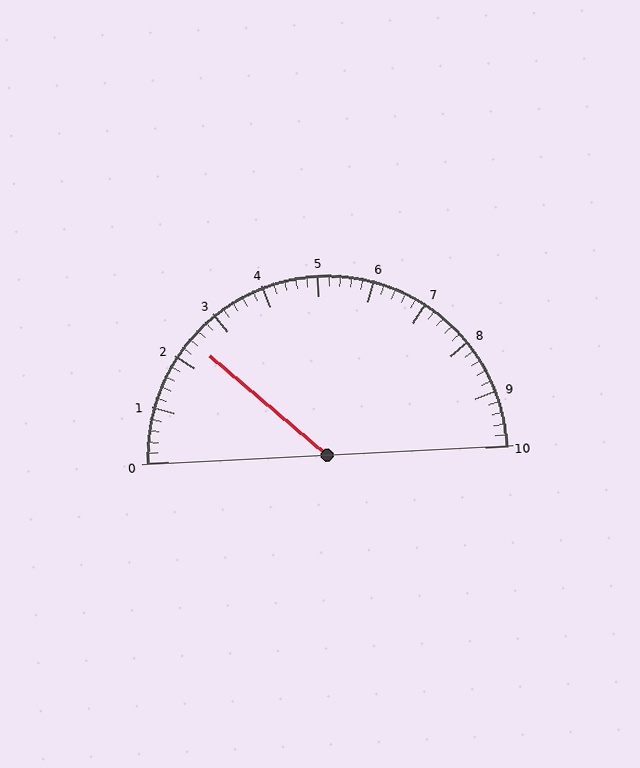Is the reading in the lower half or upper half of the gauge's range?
The reading is in the lower half of the range (0 to 10).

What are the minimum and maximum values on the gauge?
The gauge ranges from 0 to 10.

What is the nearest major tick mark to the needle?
The nearest major tick mark is 2.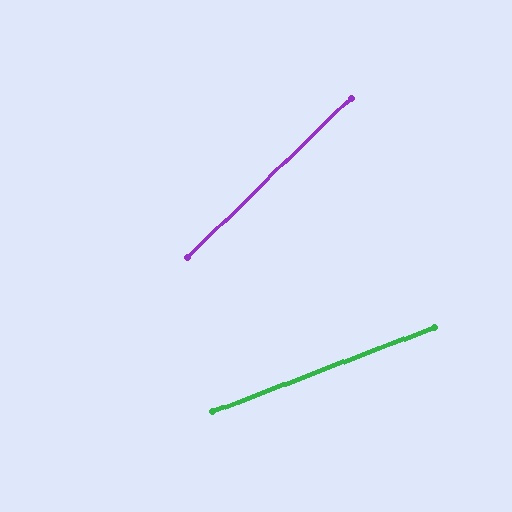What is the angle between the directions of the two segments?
Approximately 23 degrees.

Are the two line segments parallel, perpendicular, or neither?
Neither parallel nor perpendicular — they differ by about 23°.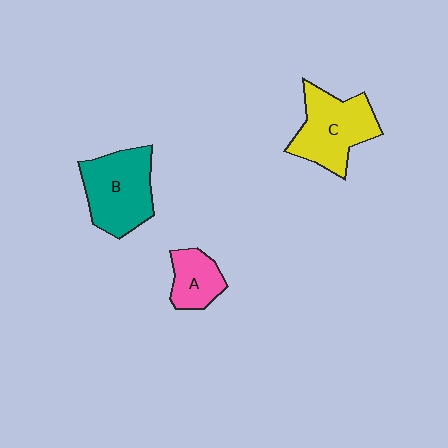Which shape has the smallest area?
Shape A (pink).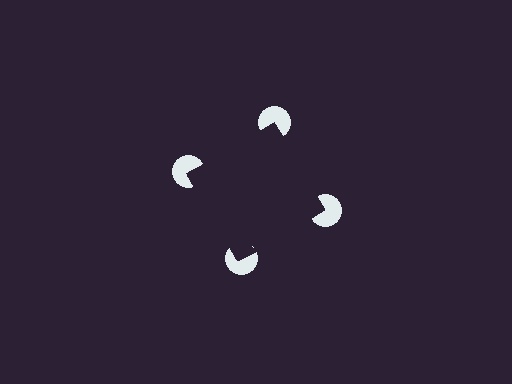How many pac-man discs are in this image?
There are 4 — one at each vertex of the illusory square.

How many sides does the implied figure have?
4 sides.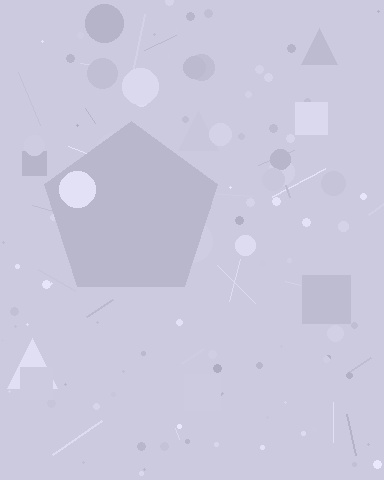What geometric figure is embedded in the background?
A pentagon is embedded in the background.